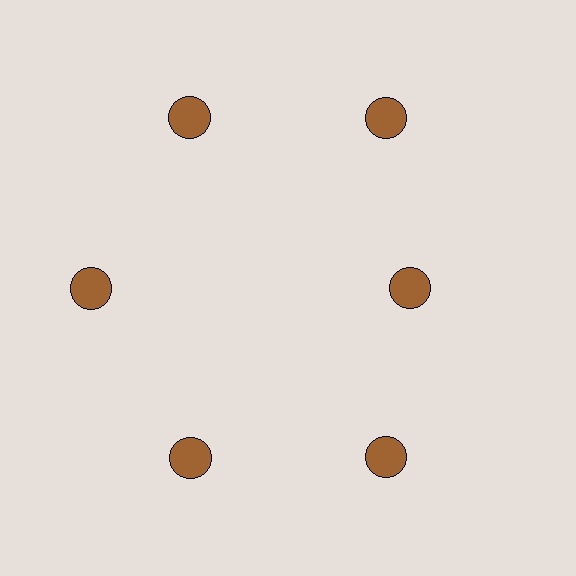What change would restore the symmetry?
The symmetry would be restored by moving it outward, back onto the ring so that all 6 circles sit at equal angles and equal distance from the center.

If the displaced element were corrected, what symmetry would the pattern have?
It would have 6-fold rotational symmetry — the pattern would map onto itself every 60 degrees.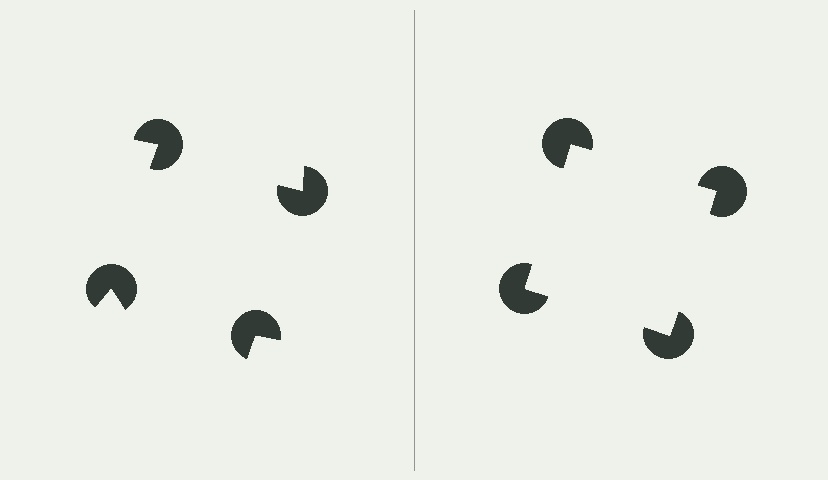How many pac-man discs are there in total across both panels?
8 — 4 on each side.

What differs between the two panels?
The pac-man discs are positioned identically on both sides; only the wedge orientations differ. On the right they align to a square; on the left they are misaligned.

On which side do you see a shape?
An illusory square appears on the right side. On the left side the wedge cuts are rotated, so no coherent shape forms.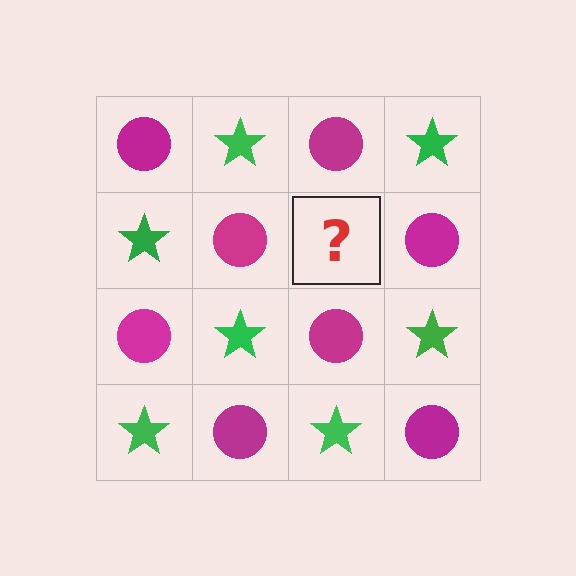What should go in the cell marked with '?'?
The missing cell should contain a green star.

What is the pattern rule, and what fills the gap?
The rule is that it alternates magenta circle and green star in a checkerboard pattern. The gap should be filled with a green star.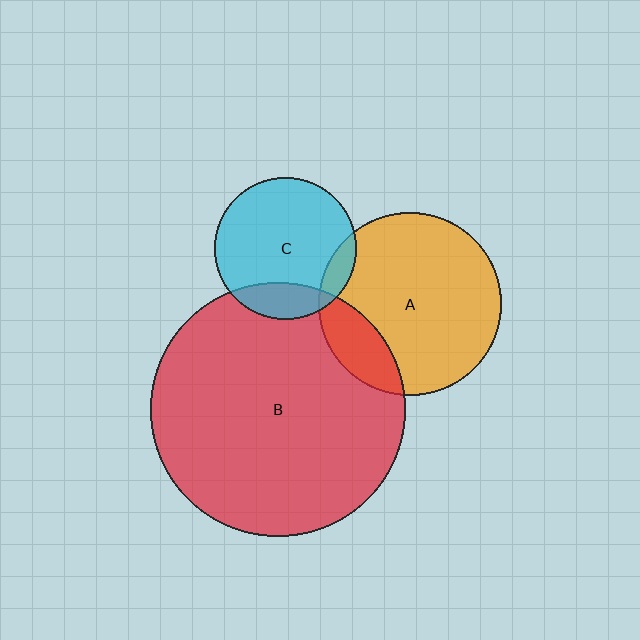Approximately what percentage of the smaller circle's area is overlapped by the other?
Approximately 15%.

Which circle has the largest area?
Circle B (red).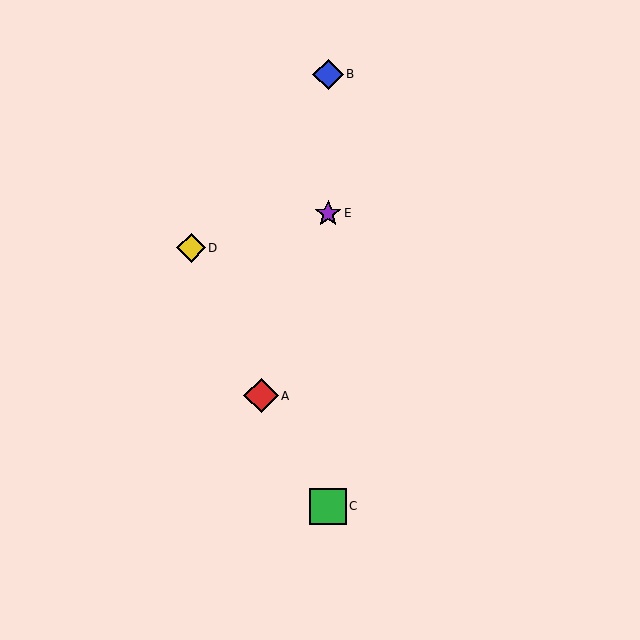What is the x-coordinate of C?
Object C is at x≈328.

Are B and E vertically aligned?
Yes, both are at x≈328.